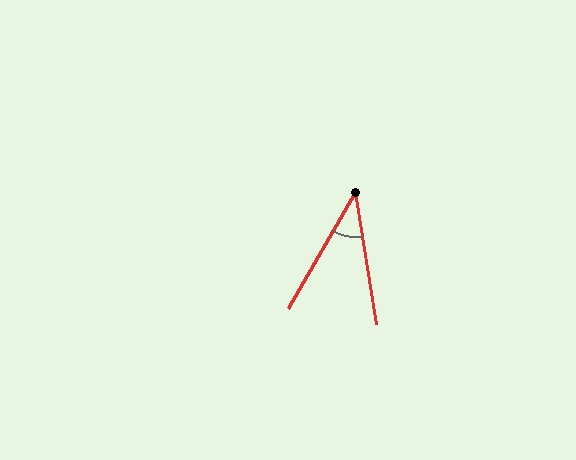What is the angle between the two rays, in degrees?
Approximately 39 degrees.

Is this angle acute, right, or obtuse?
It is acute.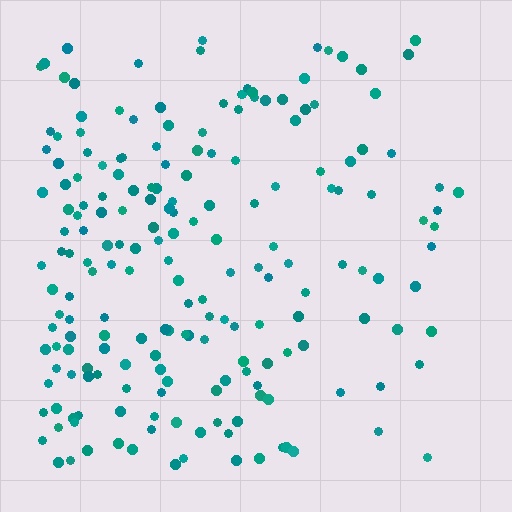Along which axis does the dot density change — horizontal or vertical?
Horizontal.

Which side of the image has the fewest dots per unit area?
The right.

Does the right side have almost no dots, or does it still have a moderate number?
Still a moderate number, just noticeably fewer than the left.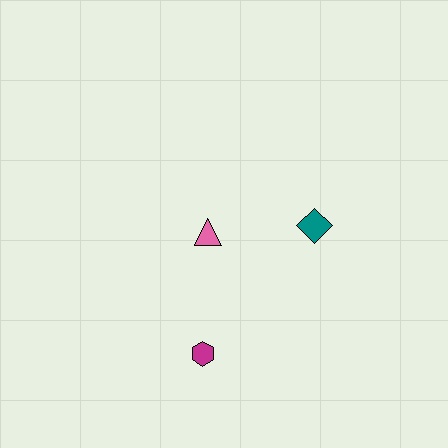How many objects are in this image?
There are 3 objects.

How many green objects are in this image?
There are no green objects.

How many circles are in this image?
There are no circles.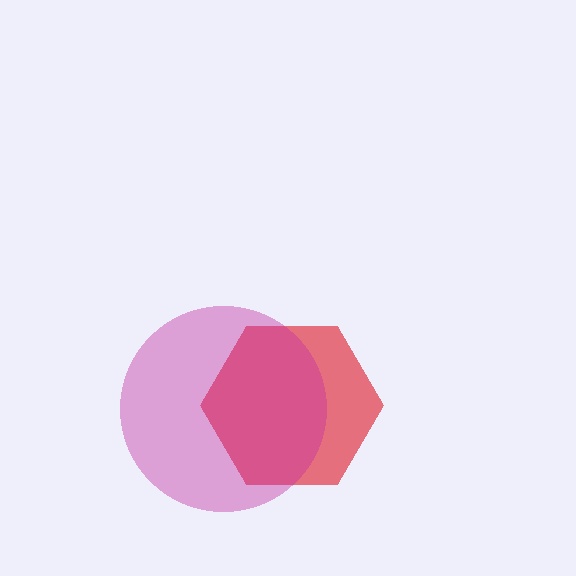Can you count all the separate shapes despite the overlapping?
Yes, there are 2 separate shapes.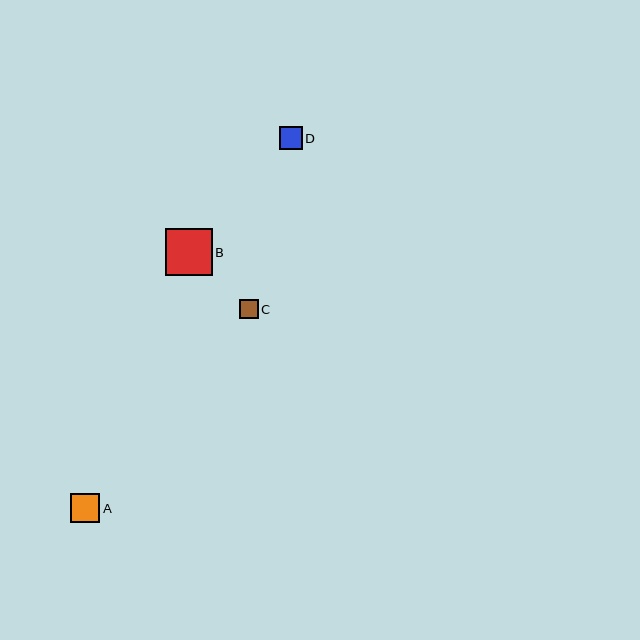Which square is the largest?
Square B is the largest with a size of approximately 47 pixels.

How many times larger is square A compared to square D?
Square A is approximately 1.2 times the size of square D.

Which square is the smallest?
Square C is the smallest with a size of approximately 19 pixels.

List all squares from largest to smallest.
From largest to smallest: B, A, D, C.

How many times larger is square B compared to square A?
Square B is approximately 1.6 times the size of square A.